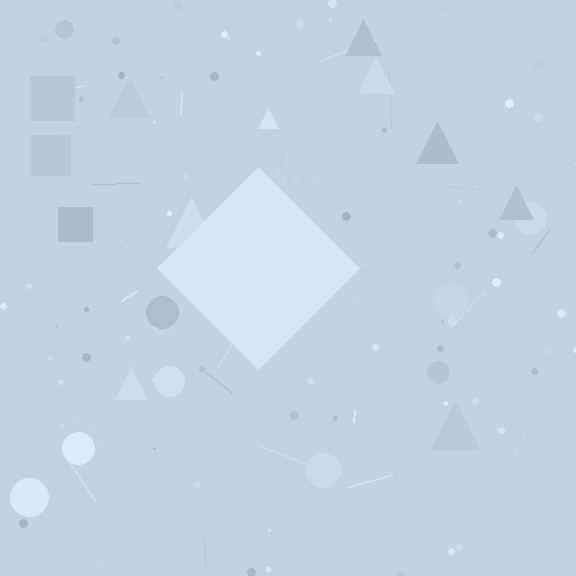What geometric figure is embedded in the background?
A diamond is embedded in the background.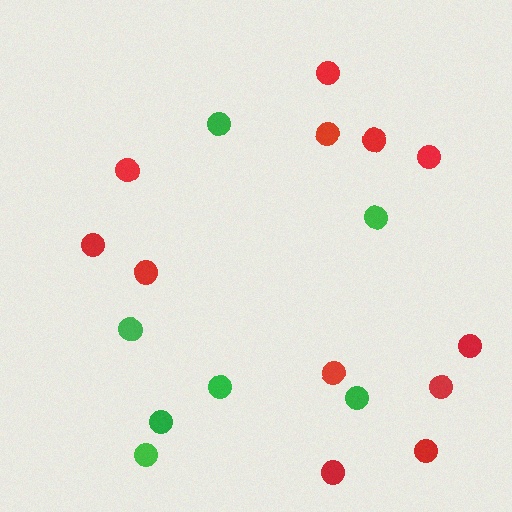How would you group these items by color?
There are 2 groups: one group of red circles (12) and one group of green circles (7).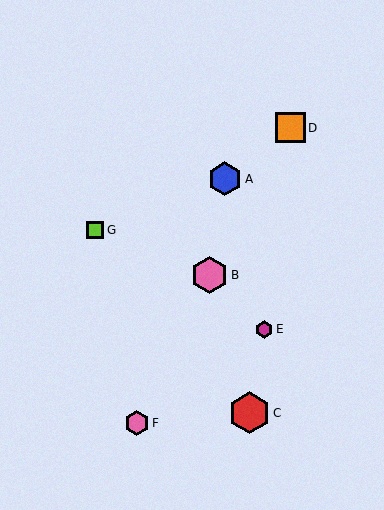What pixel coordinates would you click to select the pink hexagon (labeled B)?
Click at (209, 275) to select the pink hexagon B.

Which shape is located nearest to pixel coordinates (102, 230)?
The lime square (labeled G) at (95, 230) is nearest to that location.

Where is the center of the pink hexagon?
The center of the pink hexagon is at (209, 275).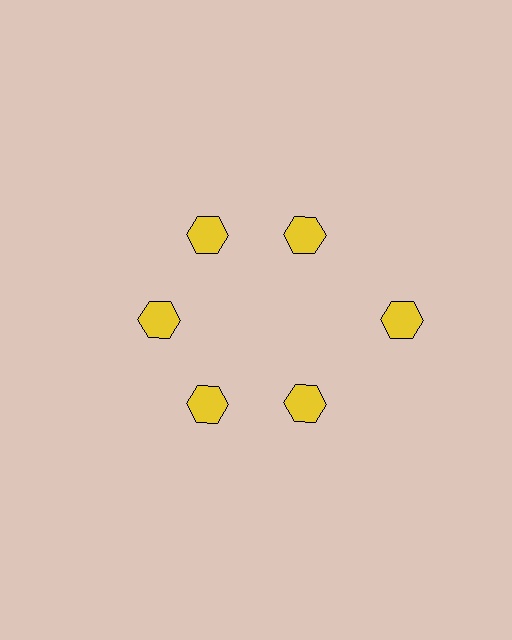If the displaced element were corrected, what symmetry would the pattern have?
It would have 6-fold rotational symmetry — the pattern would map onto itself every 60 degrees.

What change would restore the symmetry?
The symmetry would be restored by moving it inward, back onto the ring so that all 6 hexagons sit at equal angles and equal distance from the center.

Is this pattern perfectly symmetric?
No. The 6 yellow hexagons are arranged in a ring, but one element near the 3 o'clock position is pushed outward from the center, breaking the 6-fold rotational symmetry.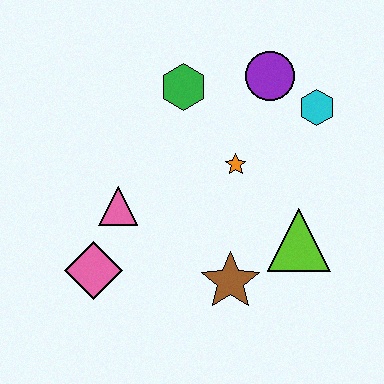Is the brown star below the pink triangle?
Yes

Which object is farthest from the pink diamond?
The cyan hexagon is farthest from the pink diamond.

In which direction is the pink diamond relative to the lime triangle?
The pink diamond is to the left of the lime triangle.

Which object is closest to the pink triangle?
The pink diamond is closest to the pink triangle.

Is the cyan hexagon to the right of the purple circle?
Yes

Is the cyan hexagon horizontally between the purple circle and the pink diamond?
No